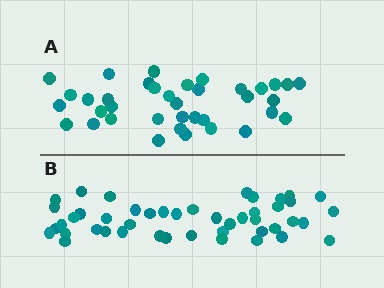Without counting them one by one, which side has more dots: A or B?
Region B (the bottom region) has more dots.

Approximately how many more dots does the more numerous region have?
Region B has roughly 8 or so more dots than region A.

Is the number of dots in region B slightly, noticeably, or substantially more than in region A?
Region B has only slightly more — the two regions are fairly close. The ratio is roughly 1.2 to 1.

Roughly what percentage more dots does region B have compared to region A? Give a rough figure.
About 25% more.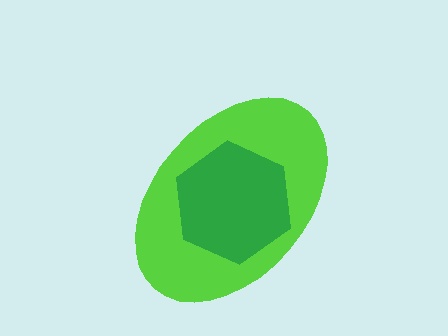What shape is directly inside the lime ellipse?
The green hexagon.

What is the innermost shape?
The green hexagon.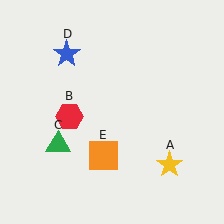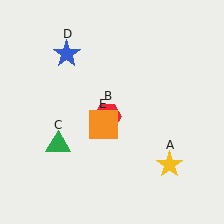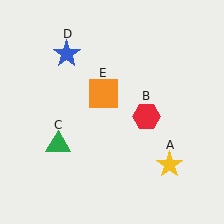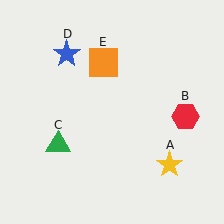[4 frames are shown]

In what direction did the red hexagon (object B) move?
The red hexagon (object B) moved right.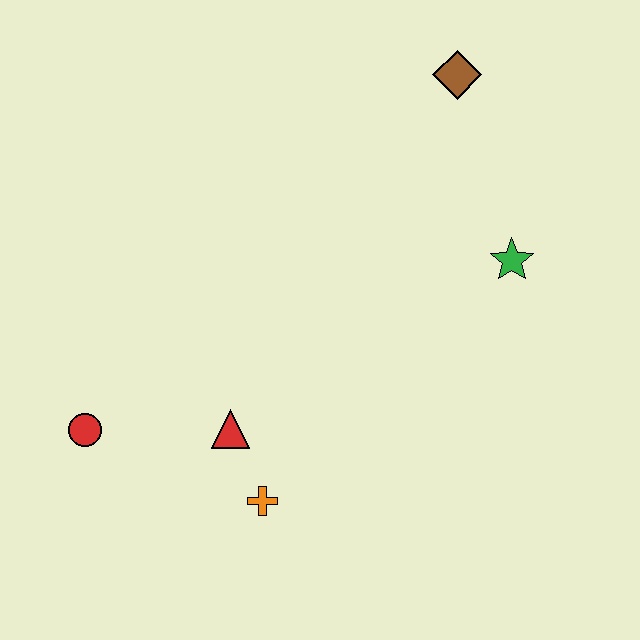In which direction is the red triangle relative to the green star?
The red triangle is to the left of the green star.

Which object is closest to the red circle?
The red triangle is closest to the red circle.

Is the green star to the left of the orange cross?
No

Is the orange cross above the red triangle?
No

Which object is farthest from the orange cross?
The brown diamond is farthest from the orange cross.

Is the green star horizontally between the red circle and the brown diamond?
No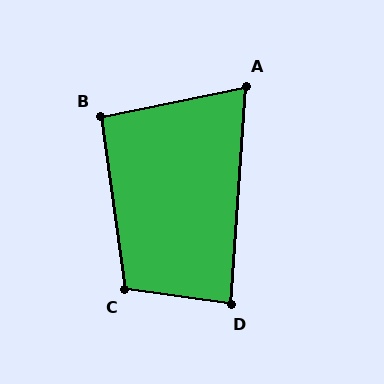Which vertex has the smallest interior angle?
A, at approximately 74 degrees.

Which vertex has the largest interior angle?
C, at approximately 106 degrees.